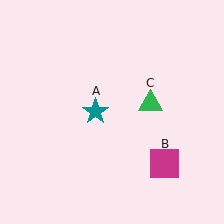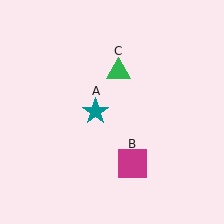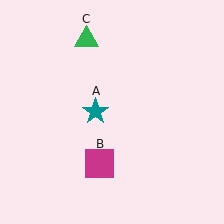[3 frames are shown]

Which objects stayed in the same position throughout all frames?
Teal star (object A) remained stationary.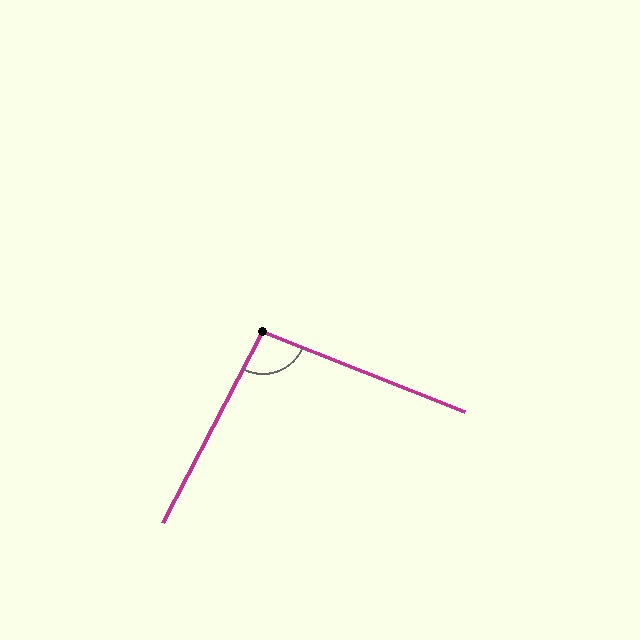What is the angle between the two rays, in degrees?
Approximately 96 degrees.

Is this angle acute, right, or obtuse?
It is obtuse.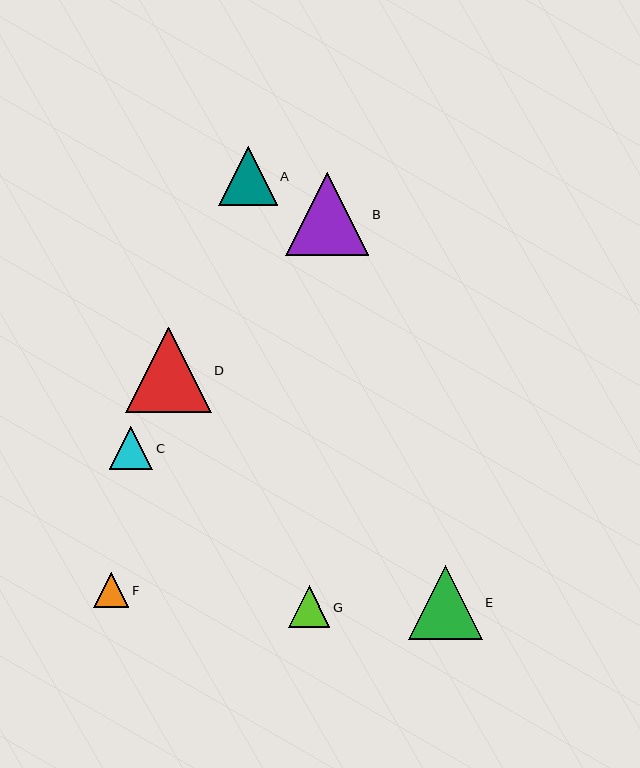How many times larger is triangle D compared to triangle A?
Triangle D is approximately 1.4 times the size of triangle A.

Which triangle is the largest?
Triangle D is the largest with a size of approximately 85 pixels.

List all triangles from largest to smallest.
From largest to smallest: D, B, E, A, C, G, F.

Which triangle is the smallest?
Triangle F is the smallest with a size of approximately 35 pixels.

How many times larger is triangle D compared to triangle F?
Triangle D is approximately 2.4 times the size of triangle F.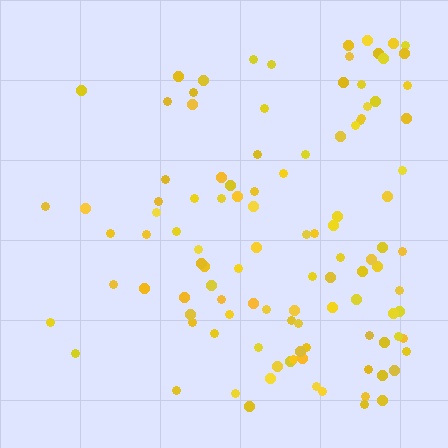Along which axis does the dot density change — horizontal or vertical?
Horizontal.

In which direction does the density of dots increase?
From left to right, with the right side densest.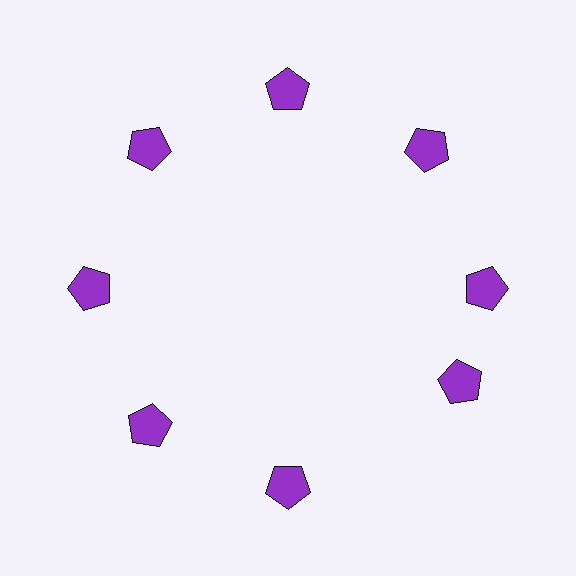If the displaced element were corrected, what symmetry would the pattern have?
It would have 8-fold rotational symmetry — the pattern would map onto itself every 45 degrees.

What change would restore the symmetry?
The symmetry would be restored by rotating it back into even spacing with its neighbors so that all 8 pentagons sit at equal angles and equal distance from the center.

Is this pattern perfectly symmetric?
No. The 8 purple pentagons are arranged in a ring, but one element near the 4 o'clock position is rotated out of alignment along the ring, breaking the 8-fold rotational symmetry.